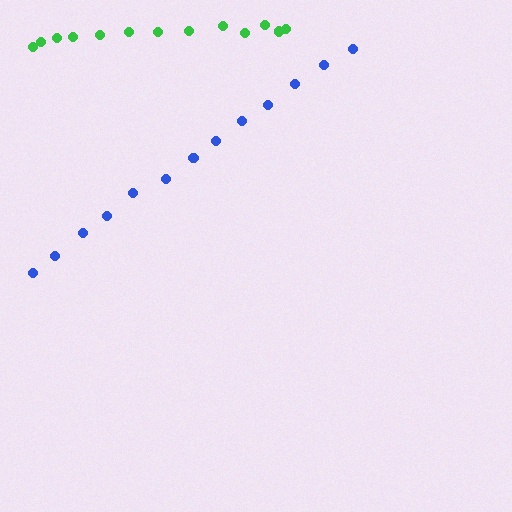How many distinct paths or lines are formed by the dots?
There are 2 distinct paths.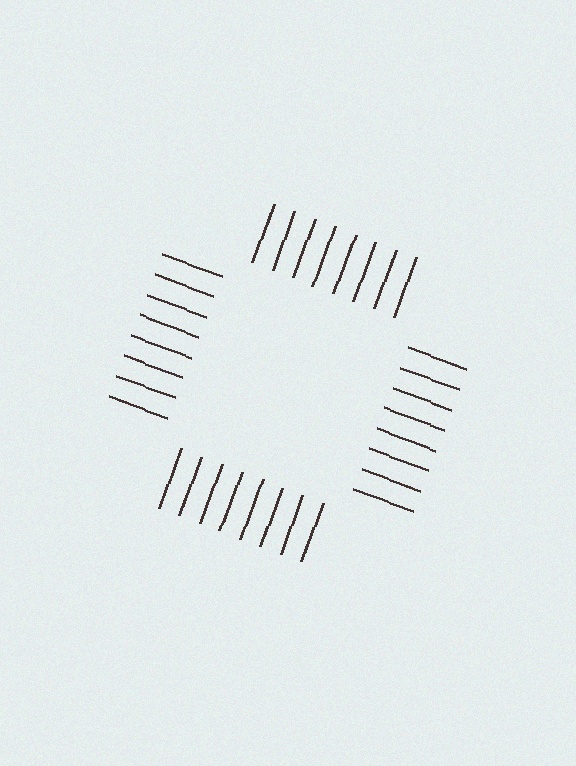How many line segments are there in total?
32 — 8 along each of the 4 edges.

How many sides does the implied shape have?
4 sides — the line-ends trace a square.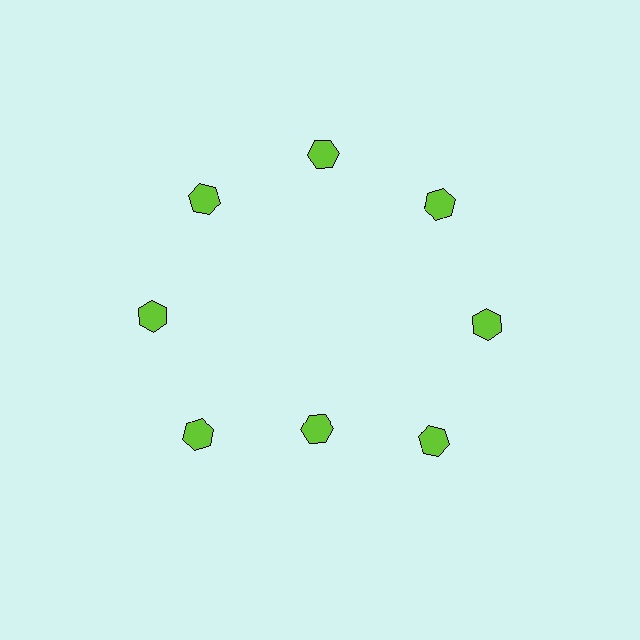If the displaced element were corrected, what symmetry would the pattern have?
It would have 8-fold rotational symmetry — the pattern would map onto itself every 45 degrees.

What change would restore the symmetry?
The symmetry would be restored by moving it outward, back onto the ring so that all 8 hexagons sit at equal angles and equal distance from the center.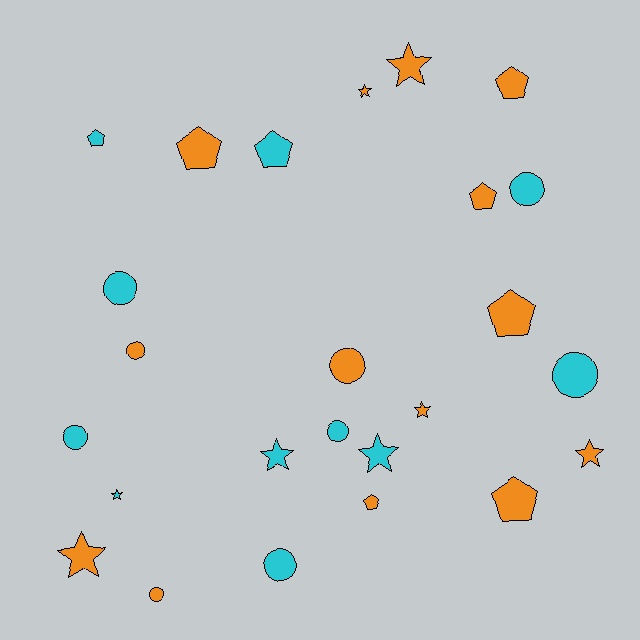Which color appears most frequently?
Orange, with 14 objects.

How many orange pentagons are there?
There are 6 orange pentagons.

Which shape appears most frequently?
Circle, with 9 objects.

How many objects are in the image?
There are 25 objects.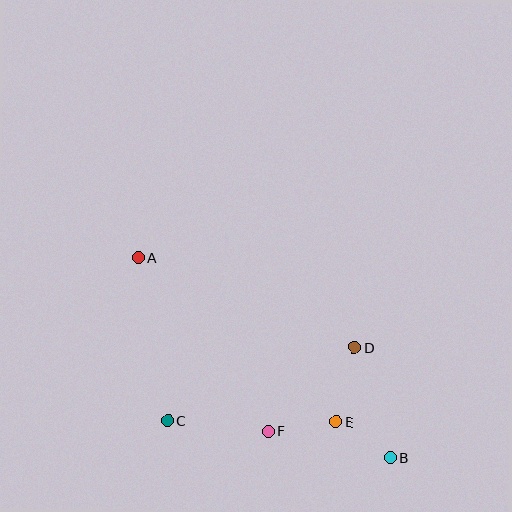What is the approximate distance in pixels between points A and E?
The distance between A and E is approximately 257 pixels.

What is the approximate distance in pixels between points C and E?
The distance between C and E is approximately 168 pixels.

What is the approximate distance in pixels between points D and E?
The distance between D and E is approximately 77 pixels.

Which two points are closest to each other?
Points B and E are closest to each other.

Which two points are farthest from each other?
Points A and B are farthest from each other.